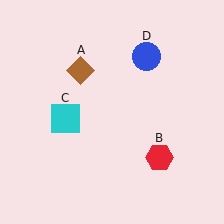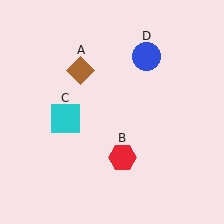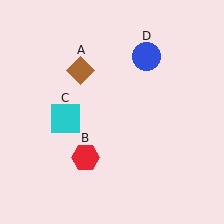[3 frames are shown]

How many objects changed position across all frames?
1 object changed position: red hexagon (object B).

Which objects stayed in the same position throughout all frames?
Brown diamond (object A) and cyan square (object C) and blue circle (object D) remained stationary.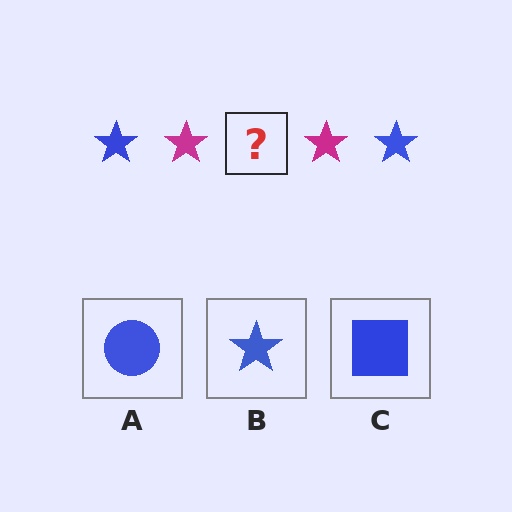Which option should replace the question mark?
Option B.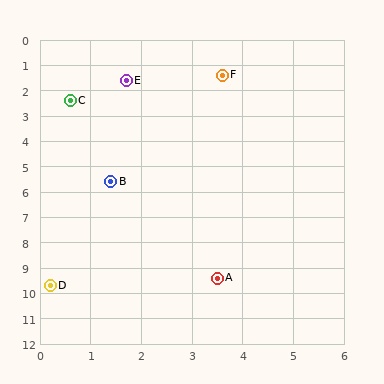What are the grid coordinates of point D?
Point D is at approximately (0.2, 9.7).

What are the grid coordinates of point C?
Point C is at approximately (0.6, 2.4).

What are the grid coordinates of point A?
Point A is at approximately (3.5, 9.4).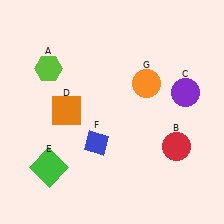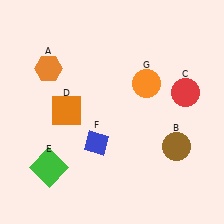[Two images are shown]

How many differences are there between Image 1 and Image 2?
There are 3 differences between the two images.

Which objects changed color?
A changed from lime to orange. B changed from red to brown. C changed from purple to red.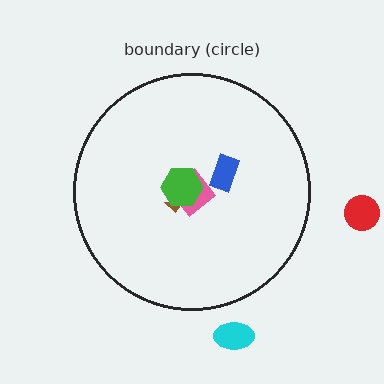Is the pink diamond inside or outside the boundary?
Inside.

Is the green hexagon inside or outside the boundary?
Inside.